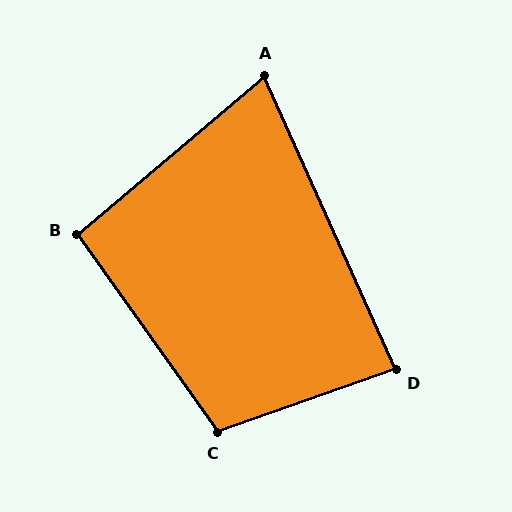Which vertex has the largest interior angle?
C, at approximately 106 degrees.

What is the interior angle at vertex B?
Approximately 95 degrees (approximately right).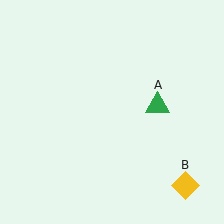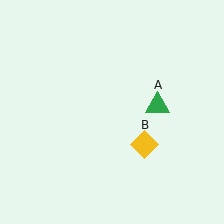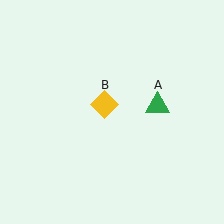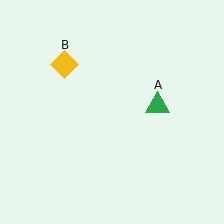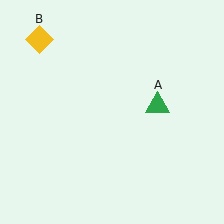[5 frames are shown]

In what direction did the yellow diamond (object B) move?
The yellow diamond (object B) moved up and to the left.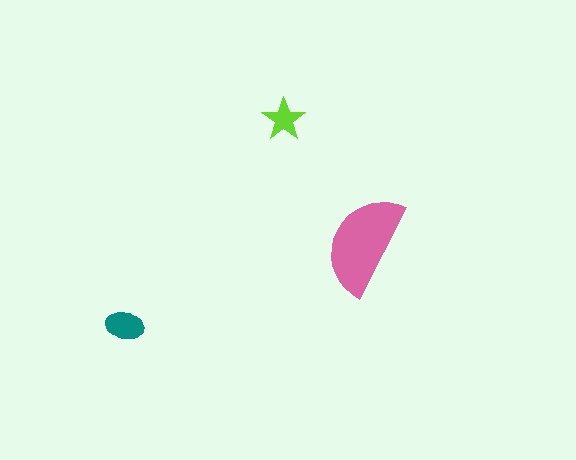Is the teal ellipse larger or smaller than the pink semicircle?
Smaller.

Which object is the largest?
The pink semicircle.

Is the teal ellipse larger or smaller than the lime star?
Larger.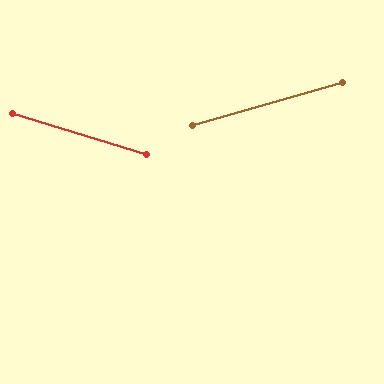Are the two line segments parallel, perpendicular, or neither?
Neither parallel nor perpendicular — they differ by about 33°.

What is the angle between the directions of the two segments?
Approximately 33 degrees.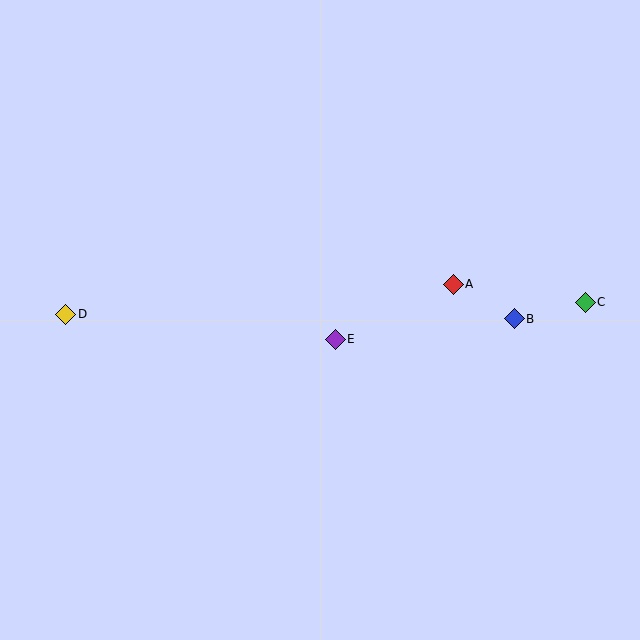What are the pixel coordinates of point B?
Point B is at (514, 319).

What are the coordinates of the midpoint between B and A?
The midpoint between B and A is at (484, 302).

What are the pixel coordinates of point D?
Point D is at (66, 315).